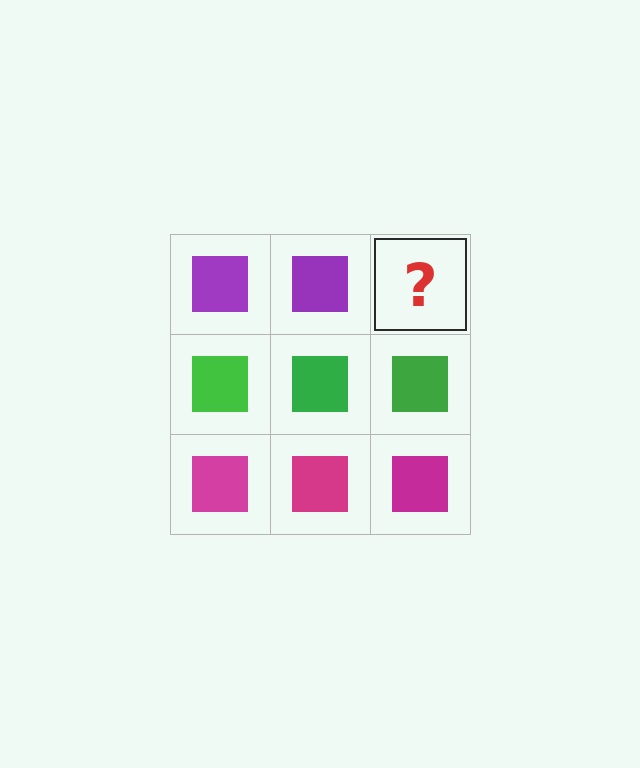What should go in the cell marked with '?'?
The missing cell should contain a purple square.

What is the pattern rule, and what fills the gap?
The rule is that each row has a consistent color. The gap should be filled with a purple square.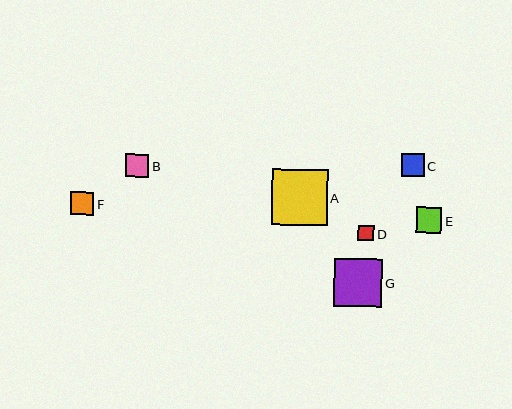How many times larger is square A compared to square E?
Square A is approximately 2.2 times the size of square E.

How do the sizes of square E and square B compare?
Square E and square B are approximately the same size.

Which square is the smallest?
Square D is the smallest with a size of approximately 16 pixels.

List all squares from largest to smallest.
From largest to smallest: A, G, E, B, F, C, D.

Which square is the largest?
Square A is the largest with a size of approximately 56 pixels.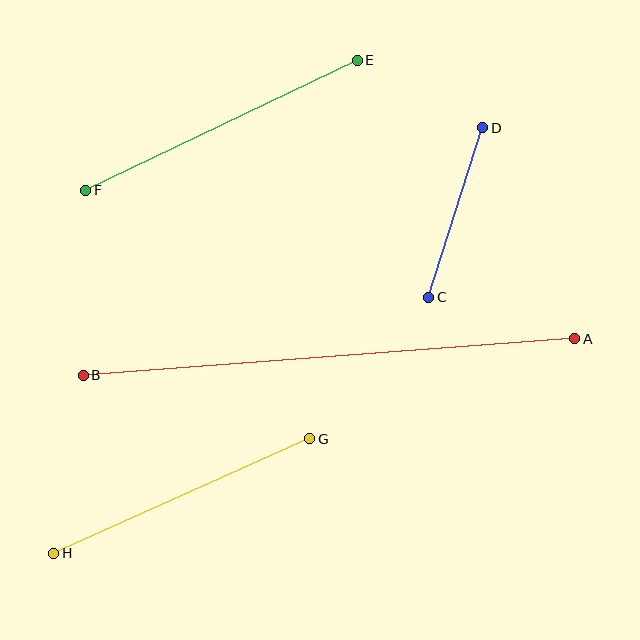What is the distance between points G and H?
The distance is approximately 281 pixels.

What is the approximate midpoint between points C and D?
The midpoint is at approximately (456, 213) pixels.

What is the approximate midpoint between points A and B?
The midpoint is at approximately (329, 357) pixels.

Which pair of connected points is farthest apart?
Points A and B are farthest apart.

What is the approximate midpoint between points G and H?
The midpoint is at approximately (182, 496) pixels.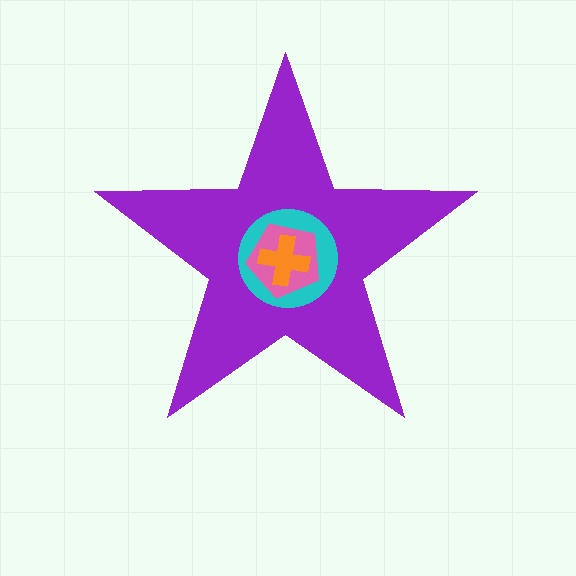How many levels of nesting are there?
4.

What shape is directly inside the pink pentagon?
The orange cross.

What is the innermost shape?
The orange cross.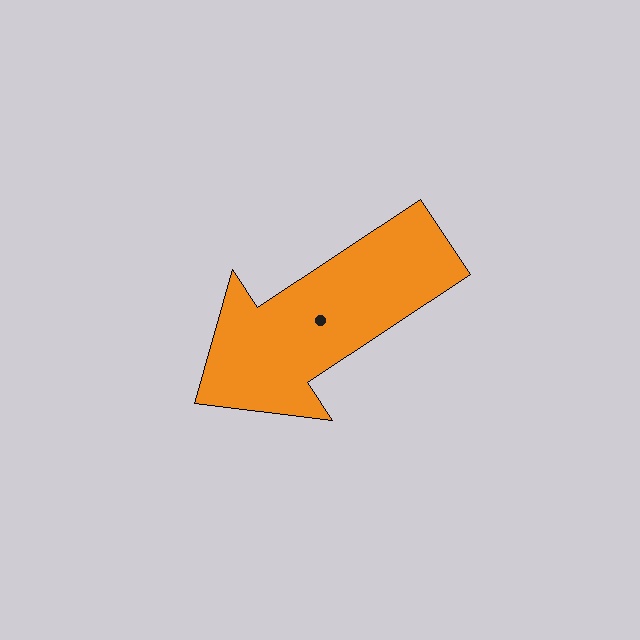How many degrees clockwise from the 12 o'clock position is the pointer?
Approximately 236 degrees.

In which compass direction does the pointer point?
Southwest.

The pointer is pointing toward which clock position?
Roughly 8 o'clock.